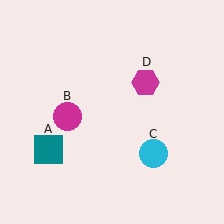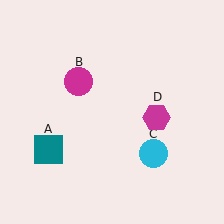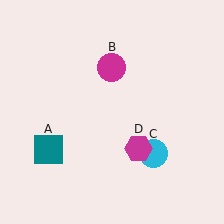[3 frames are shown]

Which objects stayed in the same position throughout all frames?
Teal square (object A) and cyan circle (object C) remained stationary.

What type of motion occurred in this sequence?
The magenta circle (object B), magenta hexagon (object D) rotated clockwise around the center of the scene.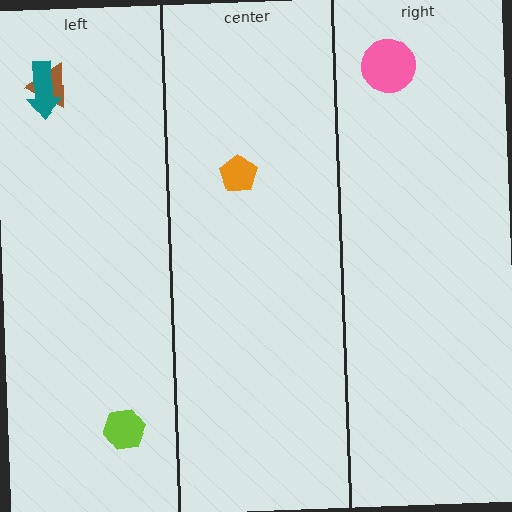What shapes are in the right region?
The pink circle.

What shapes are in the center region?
The orange pentagon.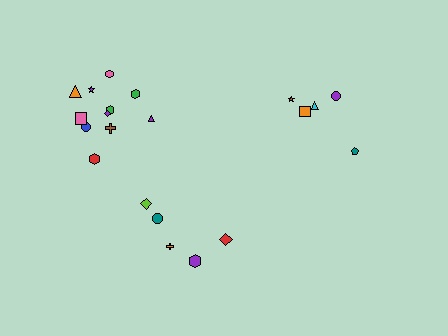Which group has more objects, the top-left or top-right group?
The top-left group.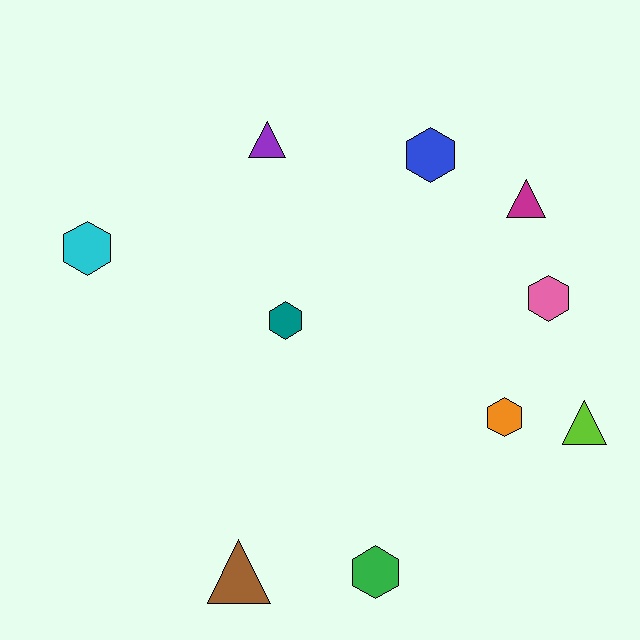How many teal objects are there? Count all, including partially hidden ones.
There is 1 teal object.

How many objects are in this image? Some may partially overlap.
There are 10 objects.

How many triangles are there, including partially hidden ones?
There are 4 triangles.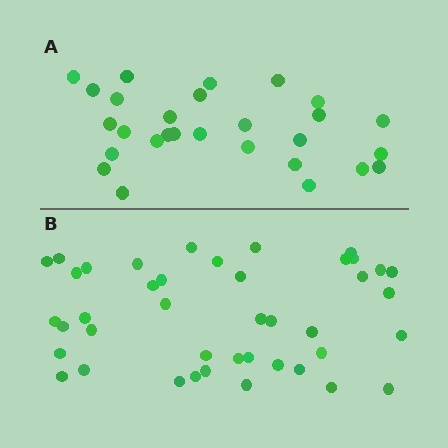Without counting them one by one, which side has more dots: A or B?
Region B (the bottom region) has more dots.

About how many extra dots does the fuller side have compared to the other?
Region B has approximately 15 more dots than region A.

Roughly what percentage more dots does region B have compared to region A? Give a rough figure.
About 50% more.